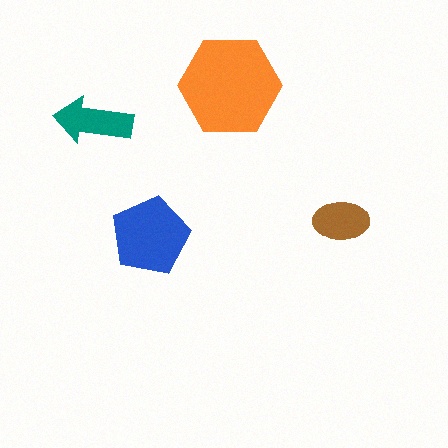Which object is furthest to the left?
The teal arrow is leftmost.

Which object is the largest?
The orange hexagon.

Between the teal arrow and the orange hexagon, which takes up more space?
The orange hexagon.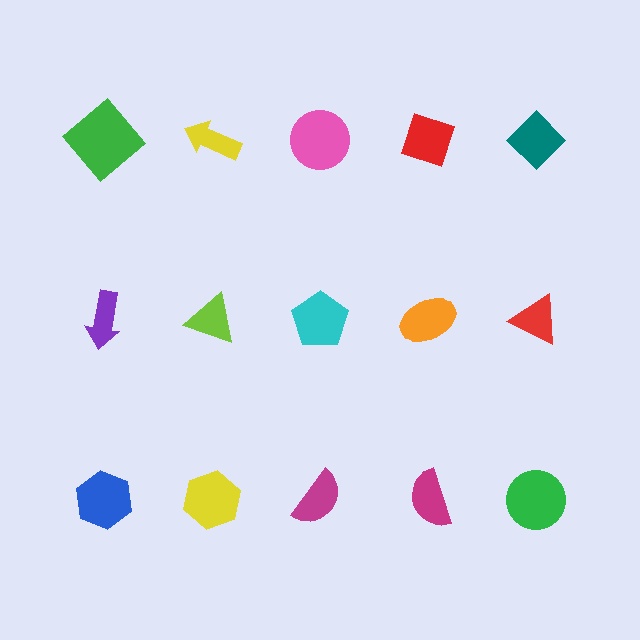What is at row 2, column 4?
An orange ellipse.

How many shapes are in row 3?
5 shapes.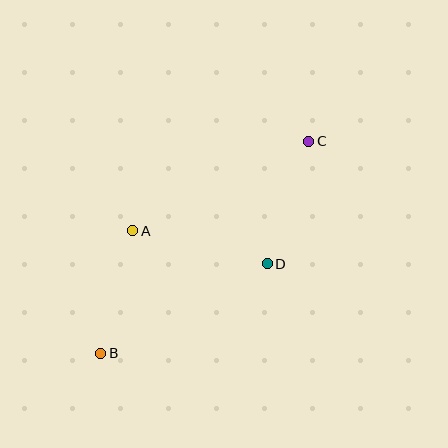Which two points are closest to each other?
Points A and B are closest to each other.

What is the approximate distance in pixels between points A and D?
The distance between A and D is approximately 138 pixels.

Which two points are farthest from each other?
Points B and C are farthest from each other.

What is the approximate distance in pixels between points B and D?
The distance between B and D is approximately 189 pixels.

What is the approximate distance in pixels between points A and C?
The distance between A and C is approximately 197 pixels.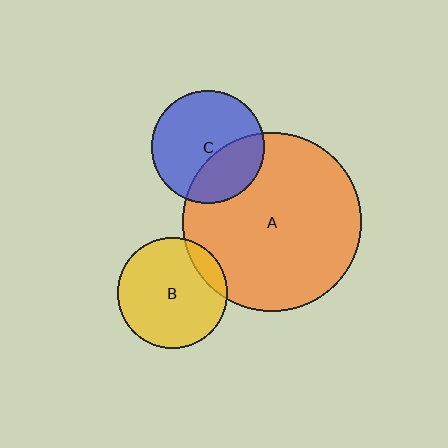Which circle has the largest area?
Circle A (orange).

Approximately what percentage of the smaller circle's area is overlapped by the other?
Approximately 35%.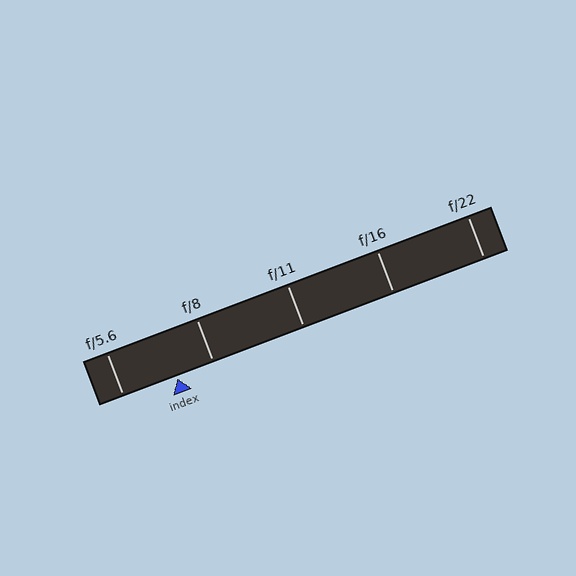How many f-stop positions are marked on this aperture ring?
There are 5 f-stop positions marked.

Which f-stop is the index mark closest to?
The index mark is closest to f/8.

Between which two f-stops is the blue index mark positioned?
The index mark is between f/5.6 and f/8.